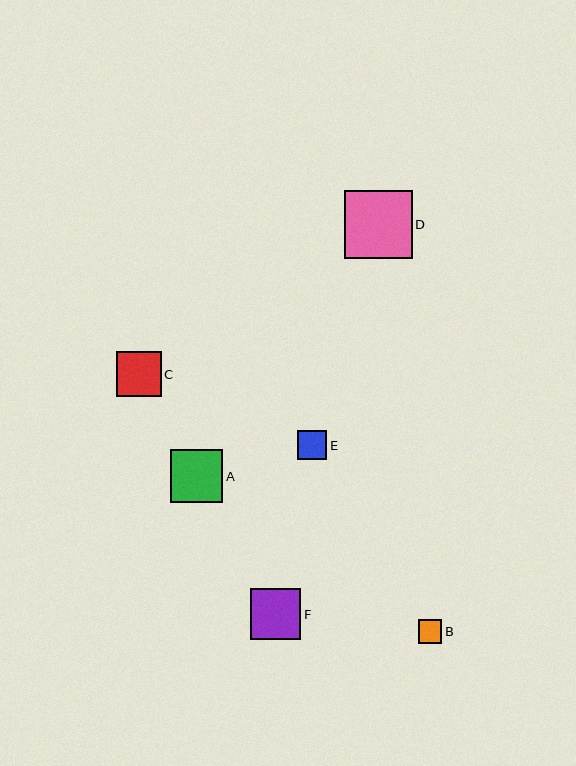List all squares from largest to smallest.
From largest to smallest: D, A, F, C, E, B.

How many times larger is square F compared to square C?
Square F is approximately 1.1 times the size of square C.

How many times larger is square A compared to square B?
Square A is approximately 2.2 times the size of square B.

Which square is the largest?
Square D is the largest with a size of approximately 68 pixels.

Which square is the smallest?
Square B is the smallest with a size of approximately 24 pixels.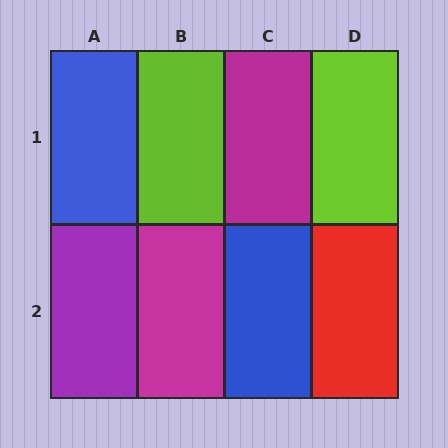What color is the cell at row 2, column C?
Blue.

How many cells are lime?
2 cells are lime.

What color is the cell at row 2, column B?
Magenta.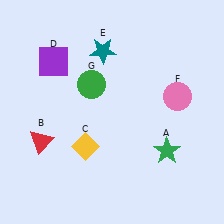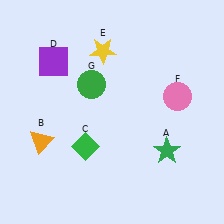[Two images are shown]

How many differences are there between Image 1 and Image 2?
There are 3 differences between the two images.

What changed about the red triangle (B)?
In Image 1, B is red. In Image 2, it changed to orange.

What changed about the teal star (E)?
In Image 1, E is teal. In Image 2, it changed to yellow.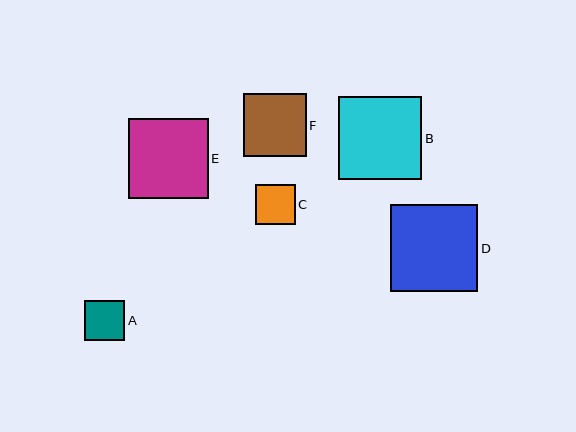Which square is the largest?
Square D is the largest with a size of approximately 87 pixels.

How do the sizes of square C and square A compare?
Square C and square A are approximately the same size.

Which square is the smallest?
Square A is the smallest with a size of approximately 40 pixels.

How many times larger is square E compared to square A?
Square E is approximately 2.0 times the size of square A.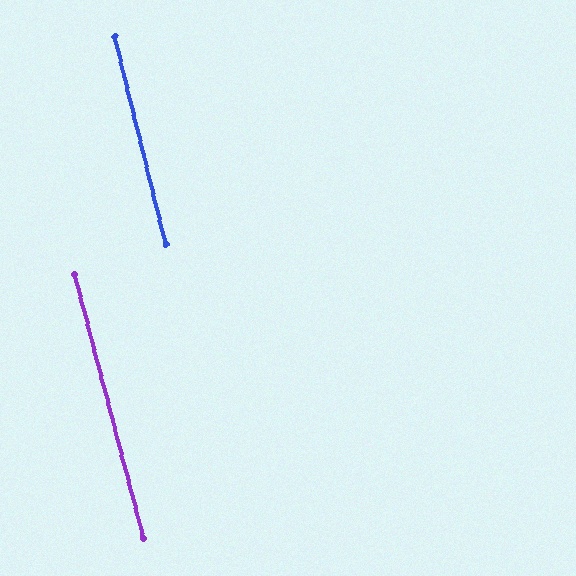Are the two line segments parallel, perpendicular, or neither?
Parallel — their directions differ by only 0.7°.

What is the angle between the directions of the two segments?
Approximately 1 degree.